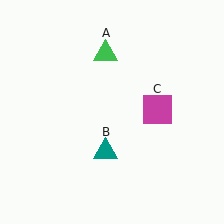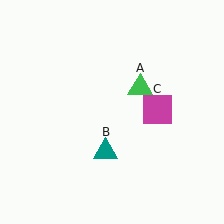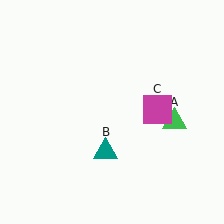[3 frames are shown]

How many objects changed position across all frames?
1 object changed position: green triangle (object A).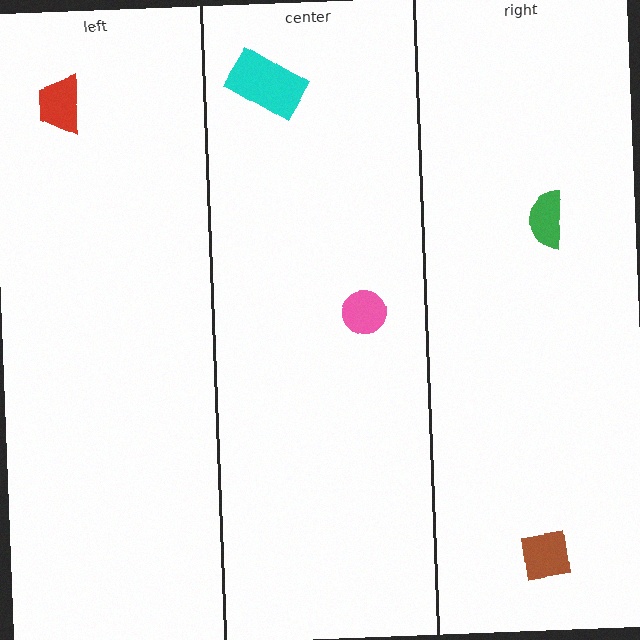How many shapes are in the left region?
1.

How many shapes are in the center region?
2.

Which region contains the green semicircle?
The right region.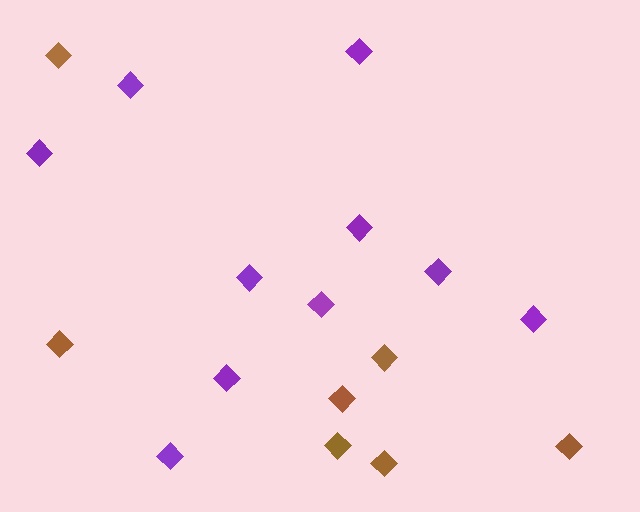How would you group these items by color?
There are 2 groups: one group of brown diamonds (7) and one group of purple diamonds (10).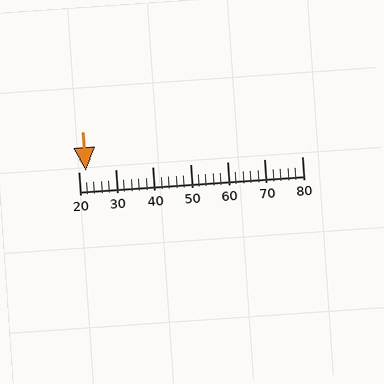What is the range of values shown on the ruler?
The ruler shows values from 20 to 80.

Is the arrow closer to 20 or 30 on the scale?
The arrow is closer to 20.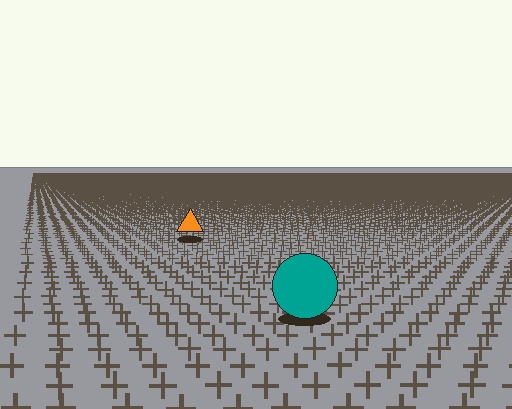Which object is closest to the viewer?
The teal circle is closest. The texture marks near it are larger and more spread out.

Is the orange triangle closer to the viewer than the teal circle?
No. The teal circle is closer — you can tell from the texture gradient: the ground texture is coarser near it.